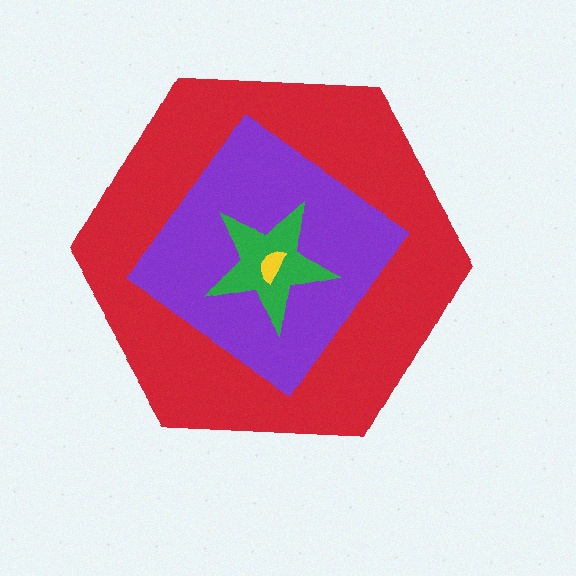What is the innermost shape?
The yellow semicircle.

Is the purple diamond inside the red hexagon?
Yes.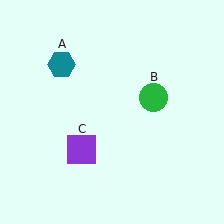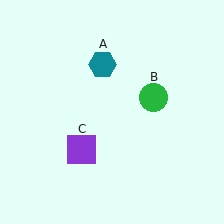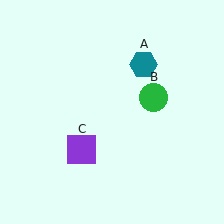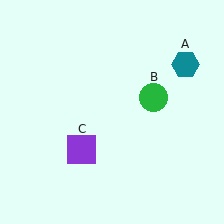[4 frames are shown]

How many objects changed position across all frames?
1 object changed position: teal hexagon (object A).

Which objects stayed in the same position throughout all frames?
Green circle (object B) and purple square (object C) remained stationary.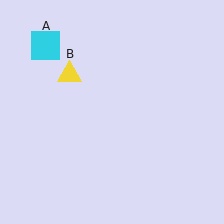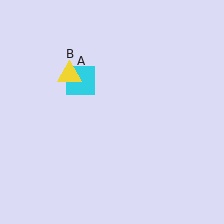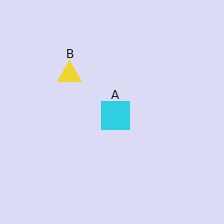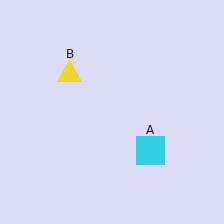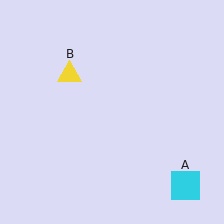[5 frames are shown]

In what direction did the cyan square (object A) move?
The cyan square (object A) moved down and to the right.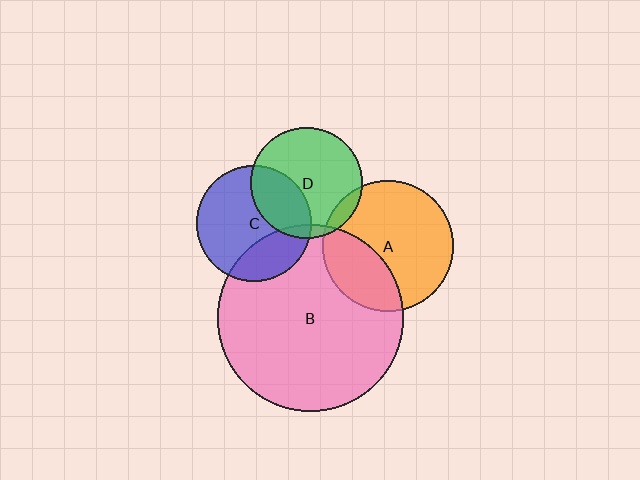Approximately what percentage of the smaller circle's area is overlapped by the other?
Approximately 5%.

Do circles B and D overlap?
Yes.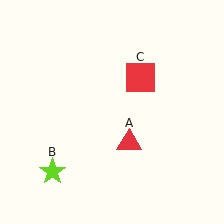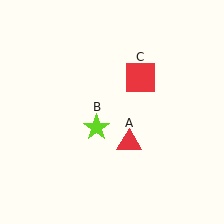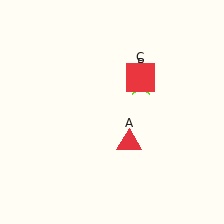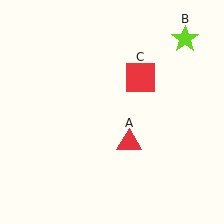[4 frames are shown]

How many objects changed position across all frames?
1 object changed position: lime star (object B).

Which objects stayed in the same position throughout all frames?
Red triangle (object A) and red square (object C) remained stationary.